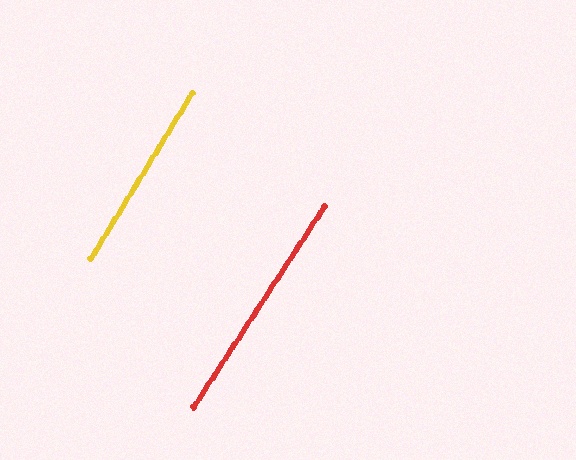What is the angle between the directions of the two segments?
Approximately 2 degrees.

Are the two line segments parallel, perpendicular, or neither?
Parallel — their directions differ by only 1.5°.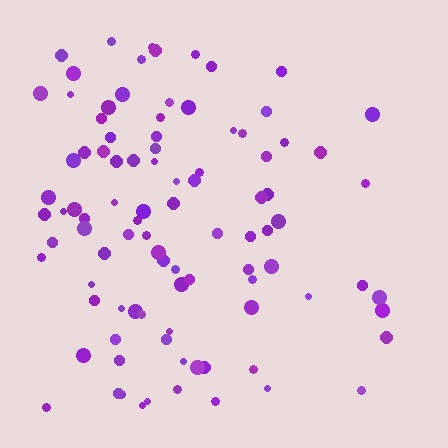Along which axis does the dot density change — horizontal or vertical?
Horizontal.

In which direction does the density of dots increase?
From right to left, with the left side densest.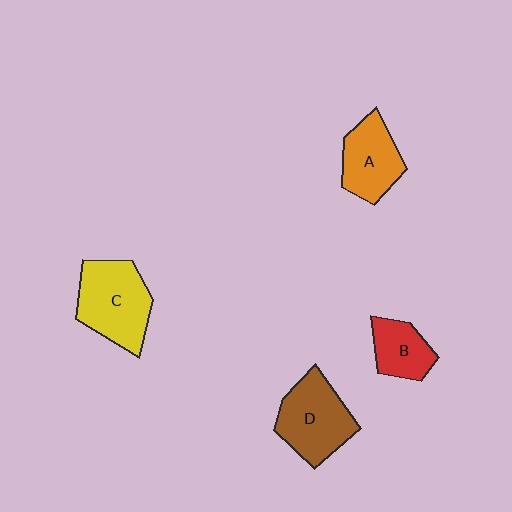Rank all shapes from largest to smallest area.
From largest to smallest: C (yellow), D (brown), A (orange), B (red).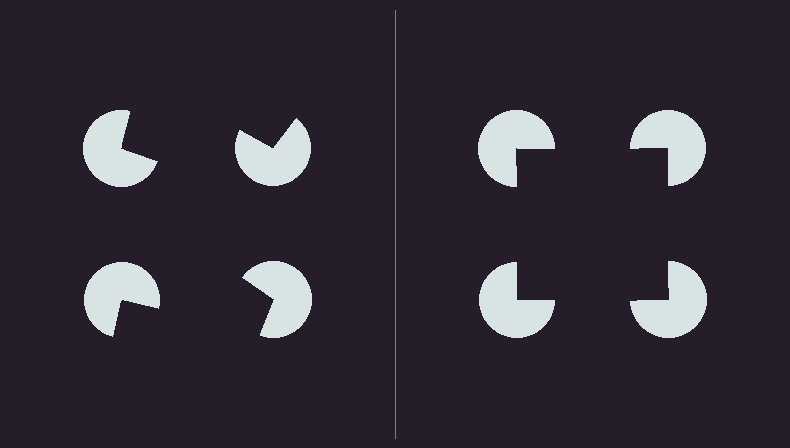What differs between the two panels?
The pac-man discs are positioned identically on both sides; only the wedge orientations differ. On the right they align to a square; on the left they are misaligned.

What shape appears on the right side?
An illusory square.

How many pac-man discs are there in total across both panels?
8 — 4 on each side.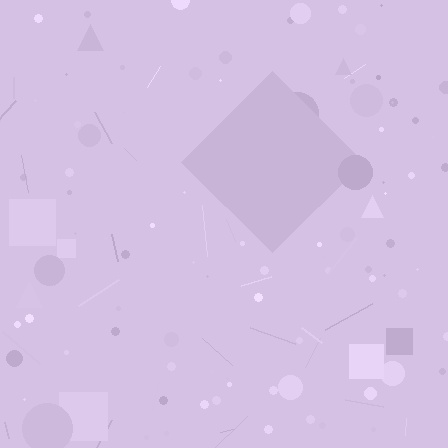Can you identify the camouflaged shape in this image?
The camouflaged shape is a diamond.